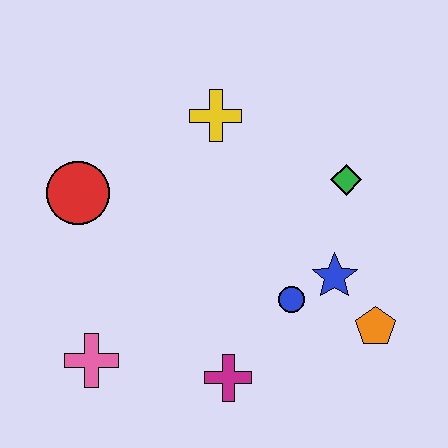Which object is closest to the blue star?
The blue circle is closest to the blue star.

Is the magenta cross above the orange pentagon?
No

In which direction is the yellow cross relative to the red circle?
The yellow cross is to the right of the red circle.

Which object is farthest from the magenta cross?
The yellow cross is farthest from the magenta cross.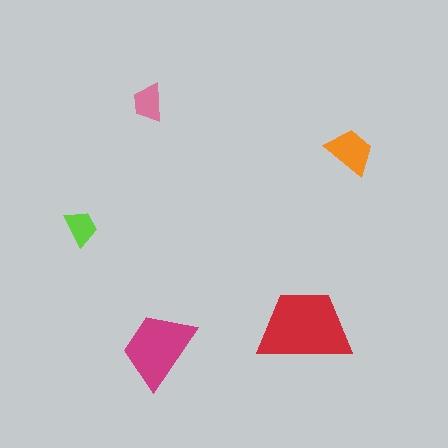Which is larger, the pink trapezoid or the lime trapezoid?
The pink one.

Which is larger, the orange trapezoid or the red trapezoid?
The red one.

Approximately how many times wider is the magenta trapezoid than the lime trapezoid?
About 2 times wider.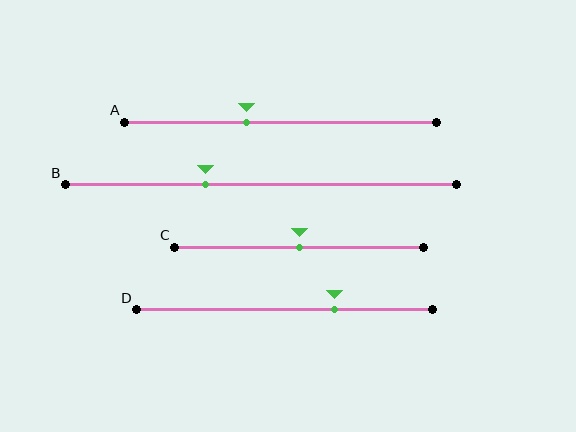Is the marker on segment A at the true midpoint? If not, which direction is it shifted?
No, the marker on segment A is shifted to the left by about 11% of the segment length.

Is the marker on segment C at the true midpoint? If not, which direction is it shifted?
Yes, the marker on segment C is at the true midpoint.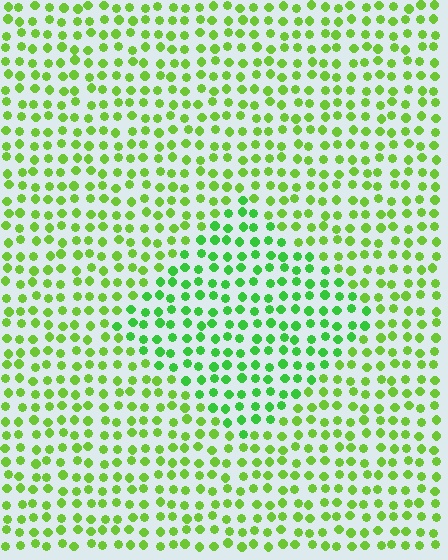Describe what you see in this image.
The image is filled with small lime elements in a uniform arrangement. A diamond-shaped region is visible where the elements are tinted to a slightly different hue, forming a subtle color boundary.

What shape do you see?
I see a diamond.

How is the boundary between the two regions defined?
The boundary is defined purely by a slight shift in hue (about 26 degrees). Spacing, size, and orientation are identical on both sides.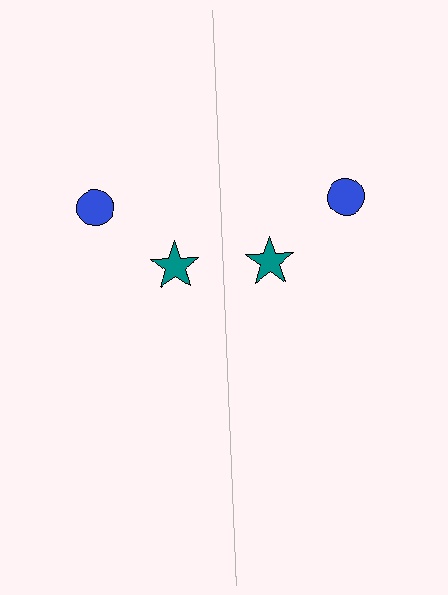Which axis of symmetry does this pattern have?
The pattern has a vertical axis of symmetry running through the center of the image.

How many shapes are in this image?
There are 4 shapes in this image.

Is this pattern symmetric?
Yes, this pattern has bilateral (reflection) symmetry.